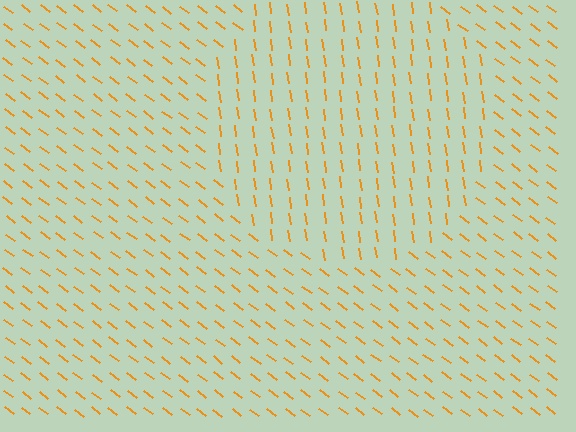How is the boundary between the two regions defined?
The boundary is defined purely by a change in line orientation (approximately 45 degrees difference). All lines are the same color and thickness.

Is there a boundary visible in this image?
Yes, there is a texture boundary formed by a change in line orientation.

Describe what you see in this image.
The image is filled with small orange line segments. A circle region in the image has lines oriented differently from the surrounding lines, creating a visible texture boundary.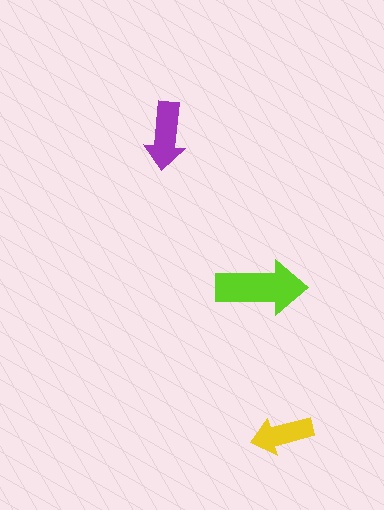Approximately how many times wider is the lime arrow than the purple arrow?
About 1.5 times wider.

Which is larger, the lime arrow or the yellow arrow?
The lime one.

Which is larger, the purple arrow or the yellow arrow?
The purple one.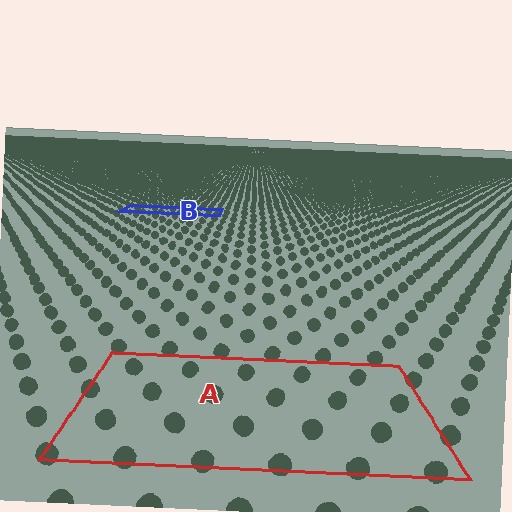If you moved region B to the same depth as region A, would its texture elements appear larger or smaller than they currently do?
They would appear larger. At a closer depth, the same texture elements are projected at a bigger on-screen size.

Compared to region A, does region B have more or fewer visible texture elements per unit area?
Region B has more texture elements per unit area — they are packed more densely because it is farther away.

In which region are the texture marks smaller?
The texture marks are smaller in region B, because it is farther away.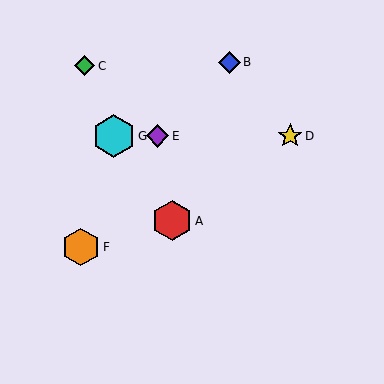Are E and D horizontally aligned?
Yes, both are at y≈136.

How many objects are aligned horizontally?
3 objects (D, E, G) are aligned horizontally.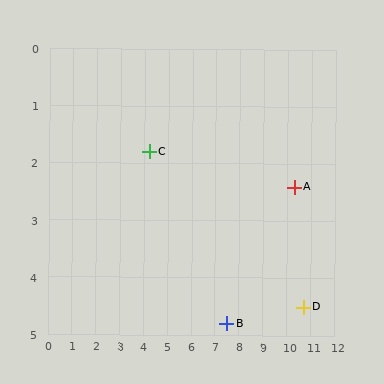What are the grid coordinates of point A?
Point A is at approximately (10.3, 2.4).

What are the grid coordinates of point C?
Point C is at approximately (4.2, 1.8).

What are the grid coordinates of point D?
Point D is at approximately (10.7, 4.5).